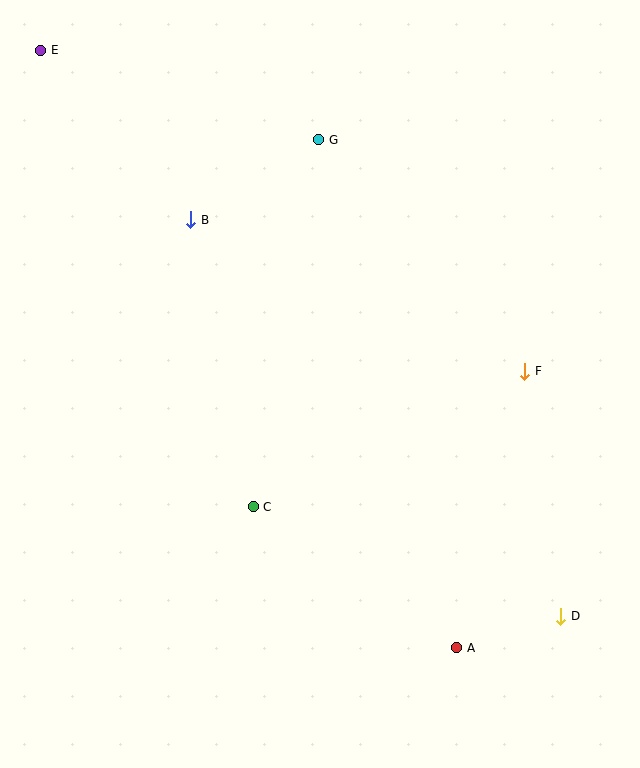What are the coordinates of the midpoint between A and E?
The midpoint between A and E is at (249, 349).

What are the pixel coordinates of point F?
Point F is at (525, 371).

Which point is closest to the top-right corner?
Point G is closest to the top-right corner.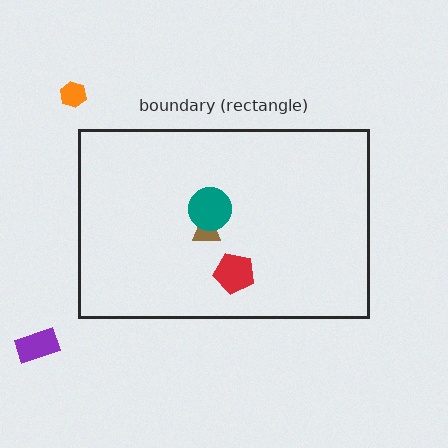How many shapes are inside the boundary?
3 inside, 2 outside.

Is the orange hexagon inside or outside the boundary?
Outside.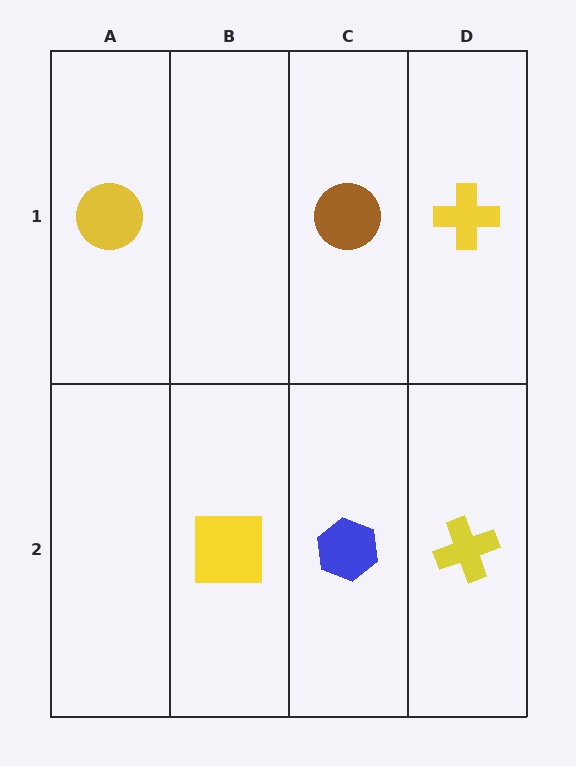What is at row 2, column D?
A yellow cross.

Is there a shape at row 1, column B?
No, that cell is empty.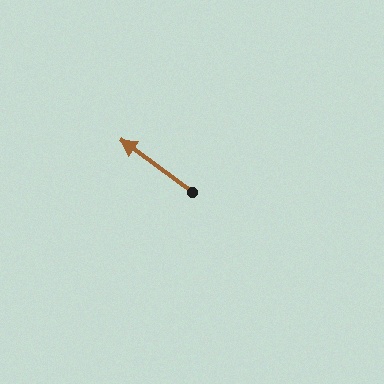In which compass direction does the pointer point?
Northwest.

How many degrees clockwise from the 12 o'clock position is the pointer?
Approximately 306 degrees.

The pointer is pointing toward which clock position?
Roughly 10 o'clock.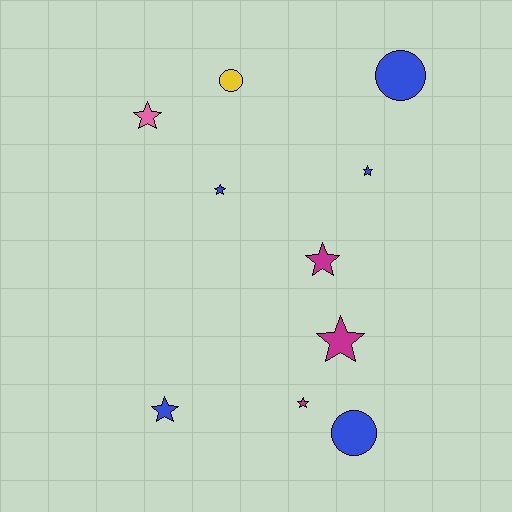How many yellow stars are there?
There are no yellow stars.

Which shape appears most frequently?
Star, with 7 objects.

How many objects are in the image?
There are 10 objects.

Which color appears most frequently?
Blue, with 5 objects.